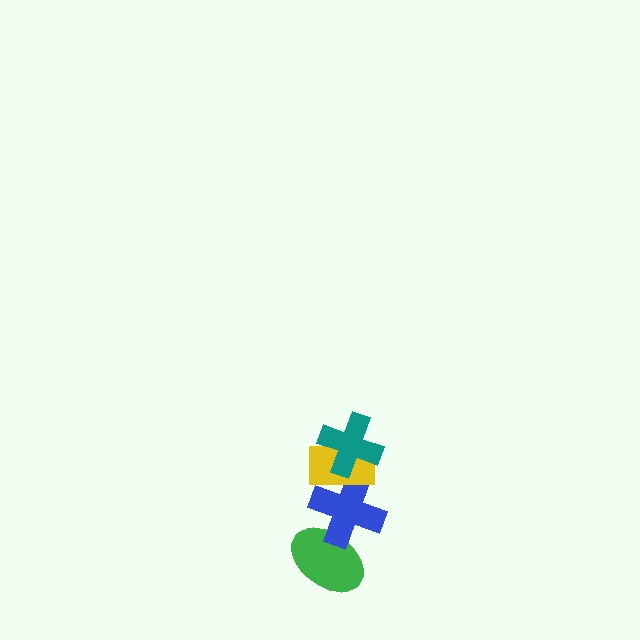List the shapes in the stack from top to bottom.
From top to bottom: the teal cross, the yellow rectangle, the blue cross, the green ellipse.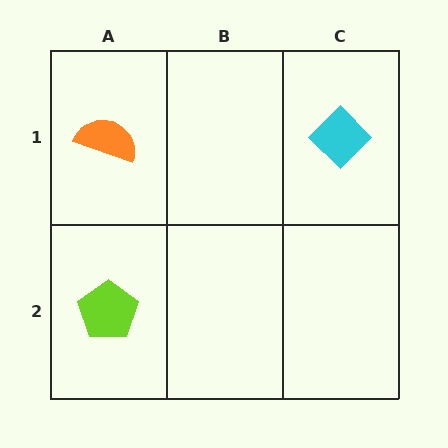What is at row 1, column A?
An orange semicircle.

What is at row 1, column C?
A cyan diamond.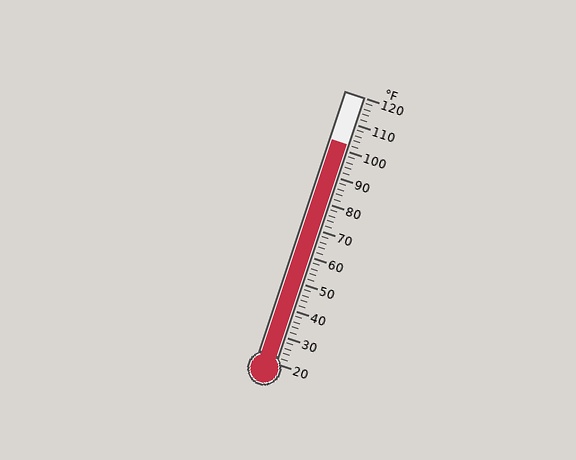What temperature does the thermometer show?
The thermometer shows approximately 102°F.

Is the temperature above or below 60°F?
The temperature is above 60°F.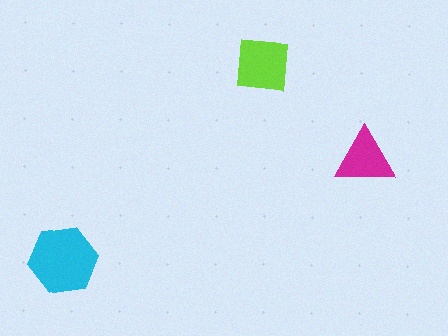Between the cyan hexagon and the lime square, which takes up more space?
The cyan hexagon.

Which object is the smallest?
The magenta triangle.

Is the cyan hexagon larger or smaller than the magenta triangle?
Larger.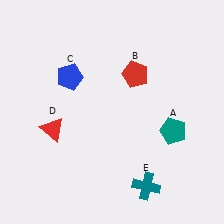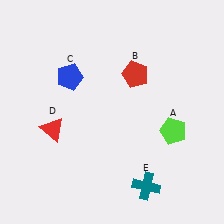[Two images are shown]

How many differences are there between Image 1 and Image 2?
There is 1 difference between the two images.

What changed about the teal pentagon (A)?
In Image 1, A is teal. In Image 2, it changed to lime.